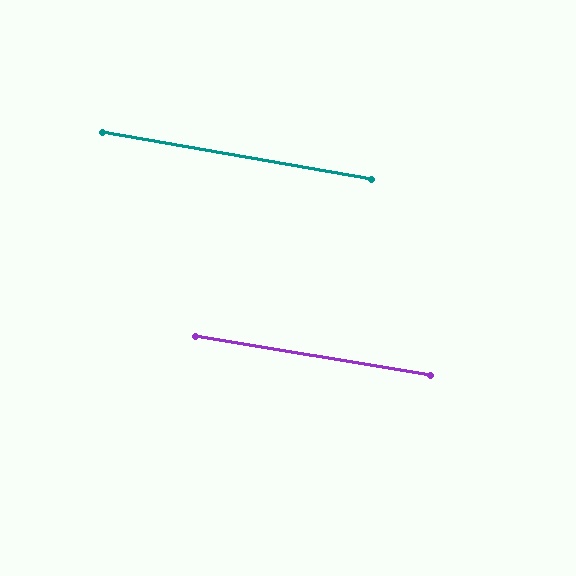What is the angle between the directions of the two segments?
Approximately 0 degrees.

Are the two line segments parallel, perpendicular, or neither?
Parallel — their directions differ by only 0.4°.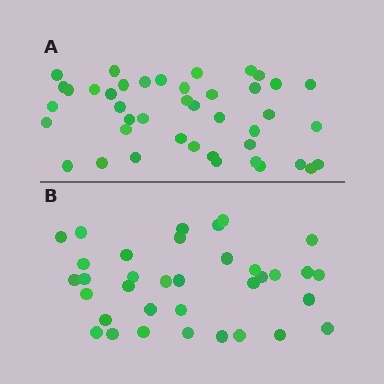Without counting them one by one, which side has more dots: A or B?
Region A (the top region) has more dots.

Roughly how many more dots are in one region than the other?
Region A has roughly 8 or so more dots than region B.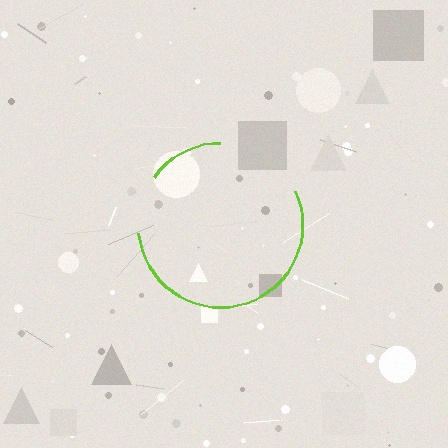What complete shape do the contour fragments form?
The contour fragments form a circle.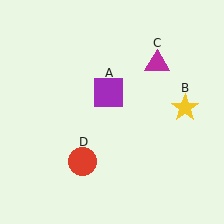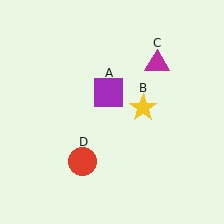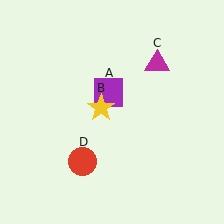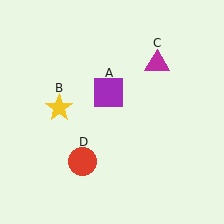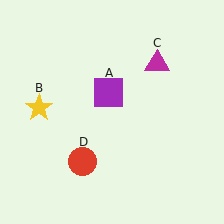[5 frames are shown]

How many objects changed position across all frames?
1 object changed position: yellow star (object B).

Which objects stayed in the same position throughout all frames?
Purple square (object A) and magenta triangle (object C) and red circle (object D) remained stationary.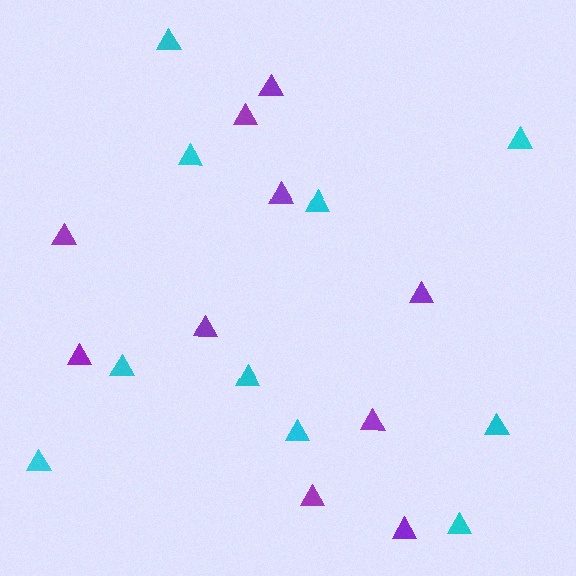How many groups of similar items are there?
There are 2 groups: one group of cyan triangles (10) and one group of purple triangles (10).